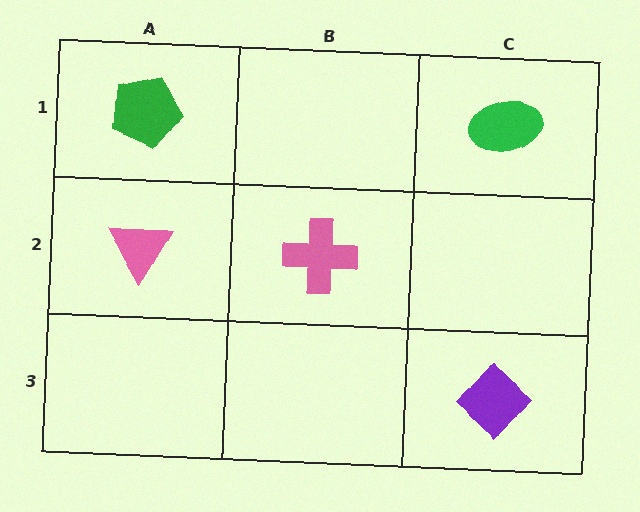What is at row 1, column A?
A green pentagon.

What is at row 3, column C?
A purple diamond.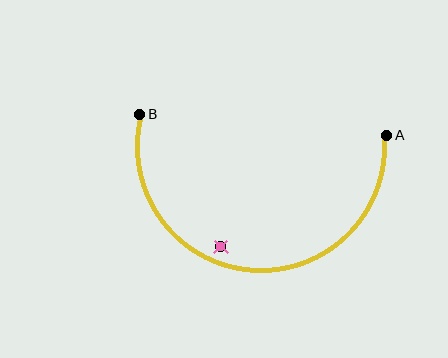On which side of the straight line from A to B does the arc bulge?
The arc bulges below the straight line connecting A and B.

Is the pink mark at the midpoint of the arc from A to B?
No — the pink mark does not lie on the arc at all. It sits slightly inside the curve.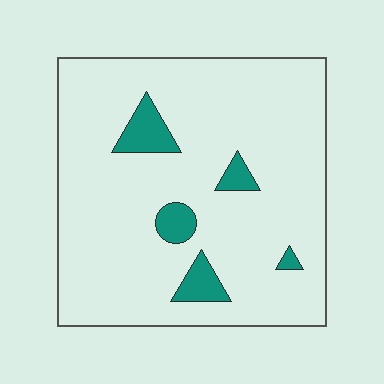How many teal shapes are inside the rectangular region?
5.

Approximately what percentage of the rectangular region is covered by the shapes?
Approximately 10%.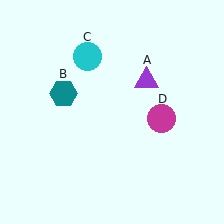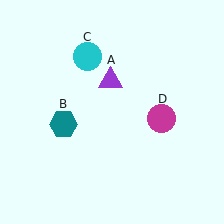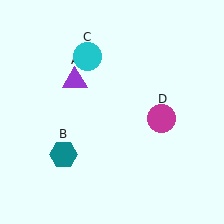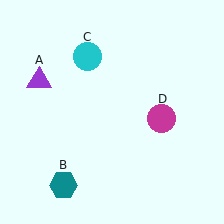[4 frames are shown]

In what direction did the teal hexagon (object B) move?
The teal hexagon (object B) moved down.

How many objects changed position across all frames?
2 objects changed position: purple triangle (object A), teal hexagon (object B).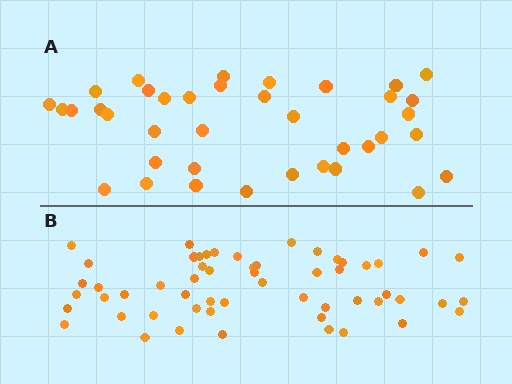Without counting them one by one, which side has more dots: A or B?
Region B (the bottom region) has more dots.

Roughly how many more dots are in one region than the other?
Region B has approximately 20 more dots than region A.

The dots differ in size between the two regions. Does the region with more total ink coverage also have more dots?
No. Region A has more total ink coverage because its dots are larger, but region B actually contains more individual dots. Total area can be misleading — the number of items is what matters here.